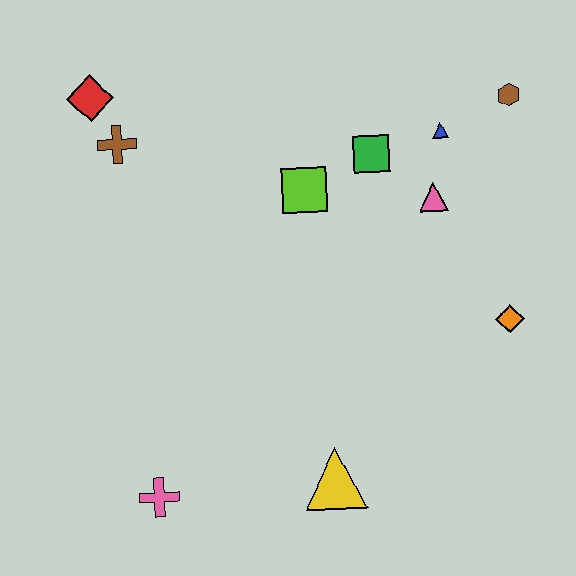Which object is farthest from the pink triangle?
The pink cross is farthest from the pink triangle.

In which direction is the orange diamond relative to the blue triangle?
The orange diamond is below the blue triangle.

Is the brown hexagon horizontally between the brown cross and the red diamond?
No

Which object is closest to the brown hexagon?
The blue triangle is closest to the brown hexagon.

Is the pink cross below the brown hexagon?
Yes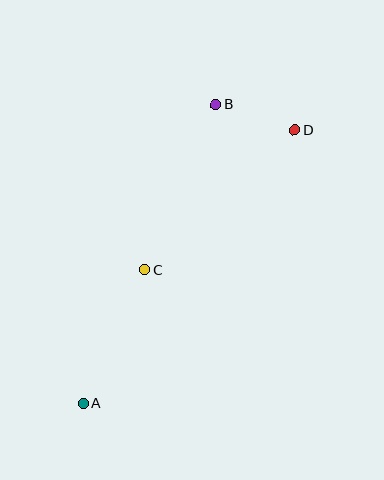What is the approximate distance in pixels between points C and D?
The distance between C and D is approximately 205 pixels.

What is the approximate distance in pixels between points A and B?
The distance between A and B is approximately 327 pixels.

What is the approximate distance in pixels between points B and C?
The distance between B and C is approximately 180 pixels.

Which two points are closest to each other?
Points B and D are closest to each other.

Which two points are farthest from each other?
Points A and D are farthest from each other.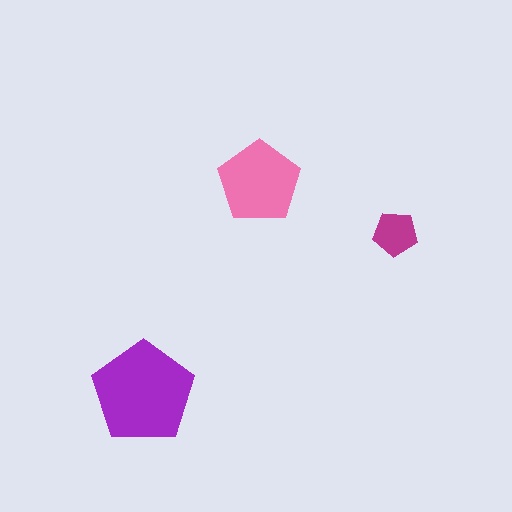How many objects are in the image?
There are 3 objects in the image.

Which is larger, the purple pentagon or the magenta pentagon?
The purple one.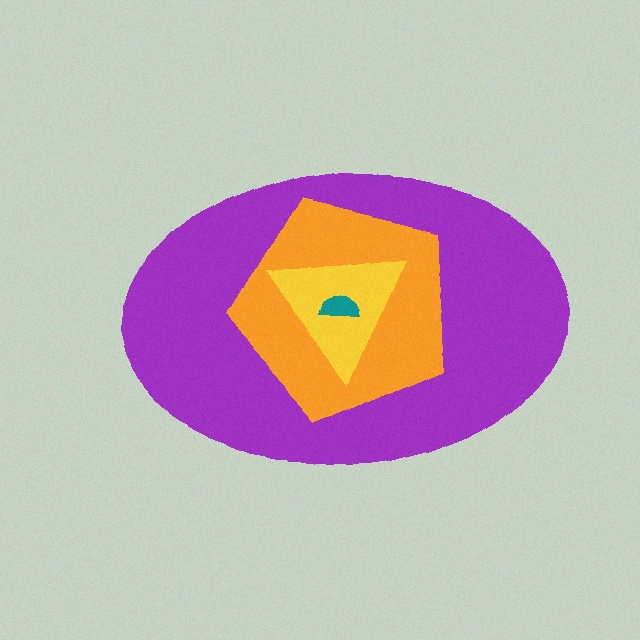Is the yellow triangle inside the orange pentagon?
Yes.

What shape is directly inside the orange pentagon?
The yellow triangle.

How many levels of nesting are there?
4.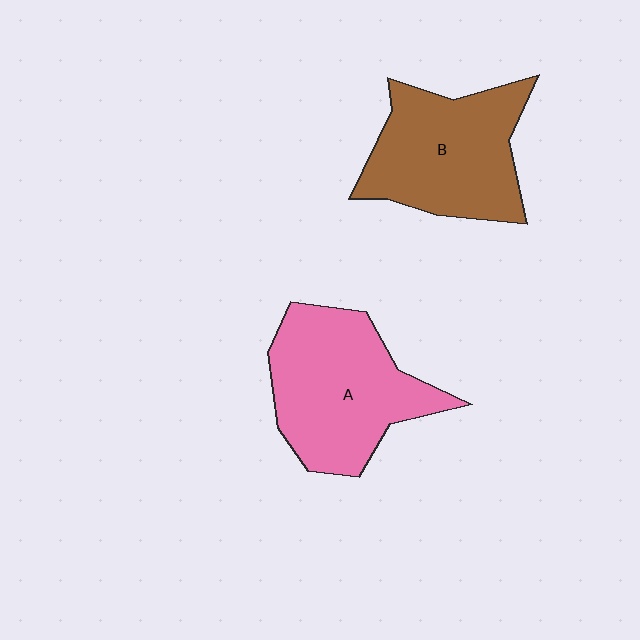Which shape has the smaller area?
Shape B (brown).